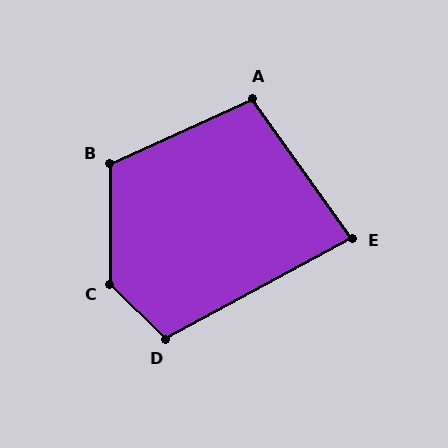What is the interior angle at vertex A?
Approximately 101 degrees (obtuse).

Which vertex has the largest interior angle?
C, at approximately 135 degrees.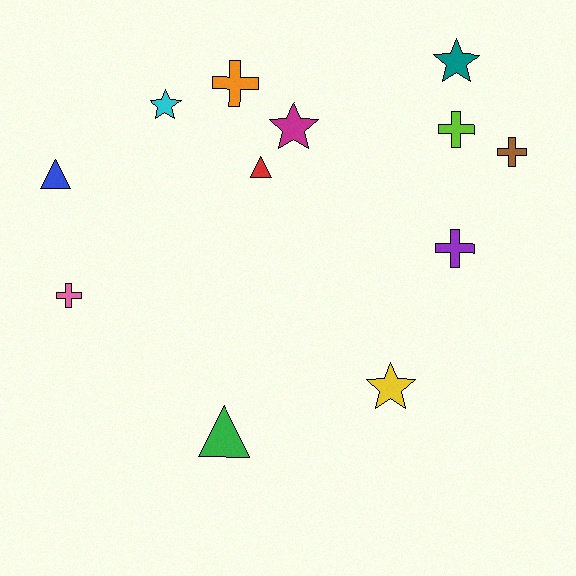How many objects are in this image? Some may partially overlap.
There are 12 objects.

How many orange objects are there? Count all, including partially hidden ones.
There is 1 orange object.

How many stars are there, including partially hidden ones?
There are 4 stars.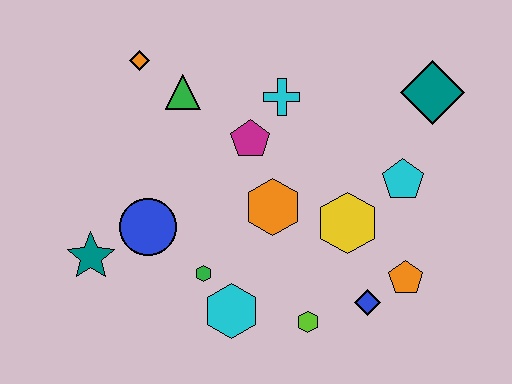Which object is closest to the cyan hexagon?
The green hexagon is closest to the cyan hexagon.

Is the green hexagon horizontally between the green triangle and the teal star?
No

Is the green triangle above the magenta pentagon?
Yes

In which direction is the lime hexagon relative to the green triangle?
The lime hexagon is below the green triangle.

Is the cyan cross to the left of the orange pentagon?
Yes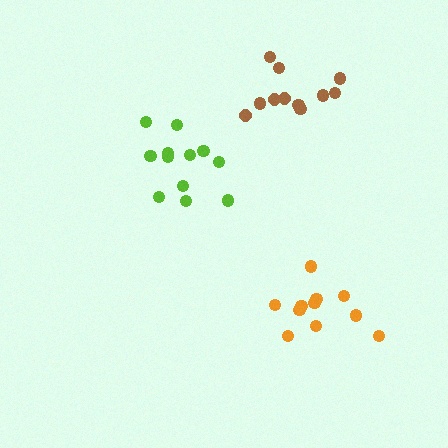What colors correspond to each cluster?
The clusters are colored: lime, brown, orange.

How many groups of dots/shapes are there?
There are 3 groups.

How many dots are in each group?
Group 1: 12 dots, Group 2: 11 dots, Group 3: 12 dots (35 total).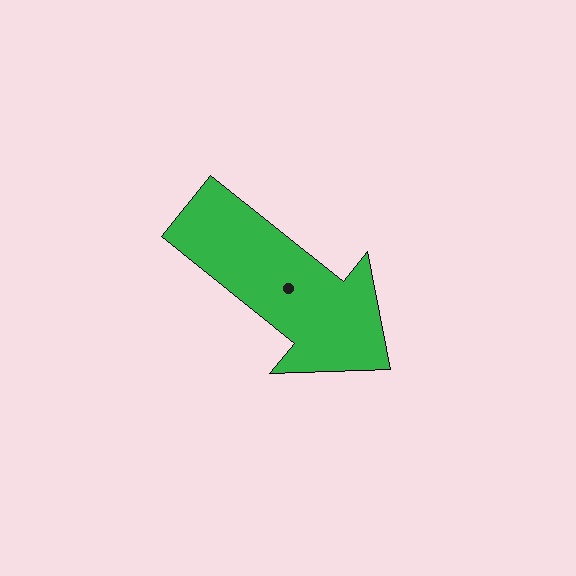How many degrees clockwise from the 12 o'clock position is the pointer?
Approximately 129 degrees.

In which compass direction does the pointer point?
Southeast.